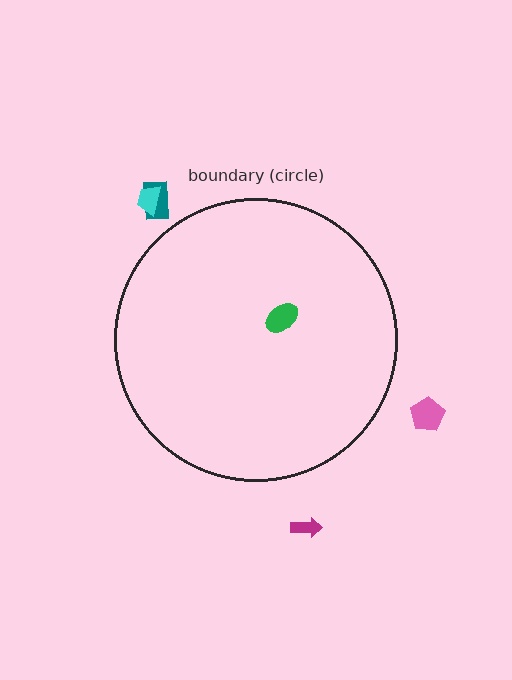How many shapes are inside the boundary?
1 inside, 4 outside.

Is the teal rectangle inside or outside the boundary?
Outside.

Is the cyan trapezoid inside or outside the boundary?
Outside.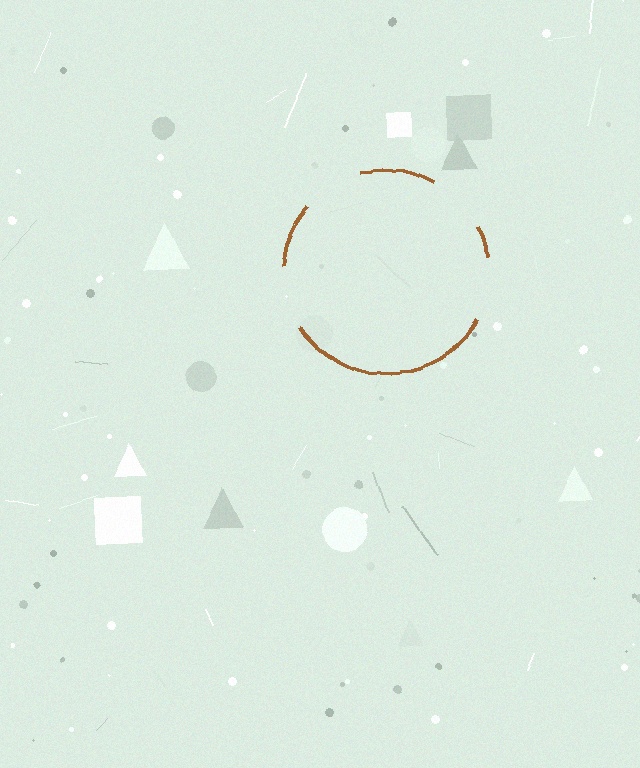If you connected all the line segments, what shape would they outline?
They would outline a circle.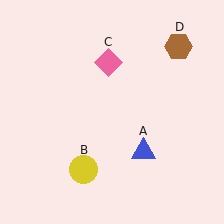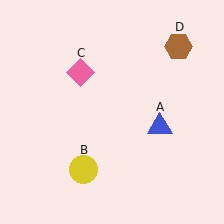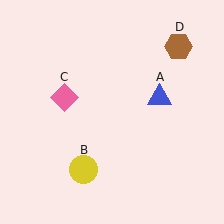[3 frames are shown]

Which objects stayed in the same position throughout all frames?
Yellow circle (object B) and brown hexagon (object D) remained stationary.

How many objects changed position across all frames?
2 objects changed position: blue triangle (object A), pink diamond (object C).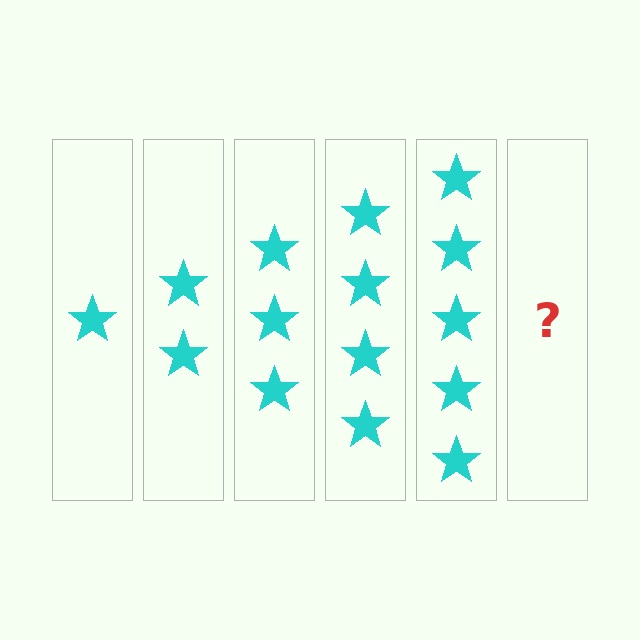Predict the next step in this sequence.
The next step is 6 stars.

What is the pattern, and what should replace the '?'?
The pattern is that each step adds one more star. The '?' should be 6 stars.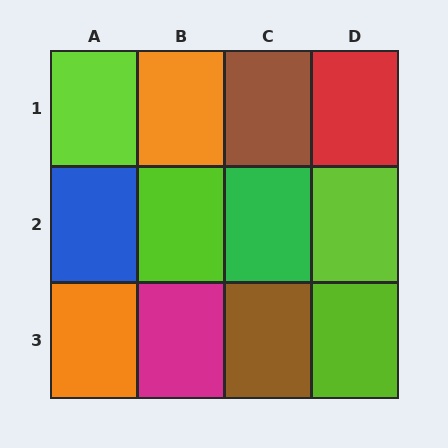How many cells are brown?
2 cells are brown.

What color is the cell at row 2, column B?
Lime.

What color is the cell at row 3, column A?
Orange.